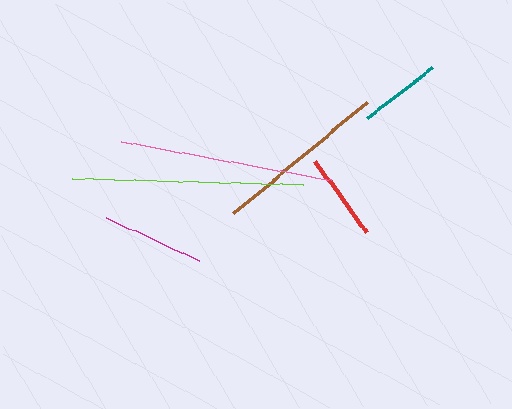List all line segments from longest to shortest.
From longest to shortest: lime, pink, brown, magenta, red, teal.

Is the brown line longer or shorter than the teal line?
The brown line is longer than the teal line.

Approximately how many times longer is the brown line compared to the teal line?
The brown line is approximately 2.1 times the length of the teal line.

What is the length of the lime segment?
The lime segment is approximately 231 pixels long.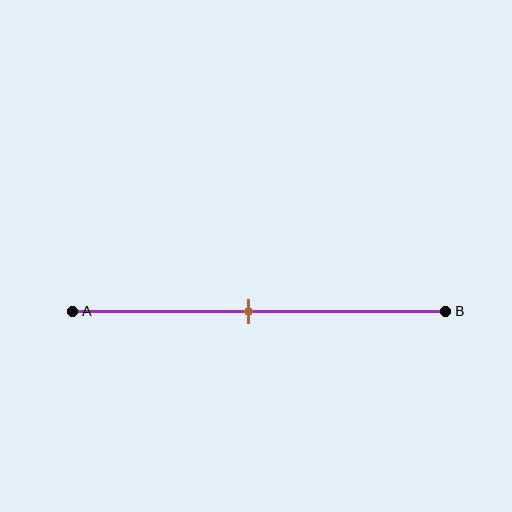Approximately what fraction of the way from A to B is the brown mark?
The brown mark is approximately 45% of the way from A to B.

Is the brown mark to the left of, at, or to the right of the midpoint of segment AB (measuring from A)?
The brown mark is approximately at the midpoint of segment AB.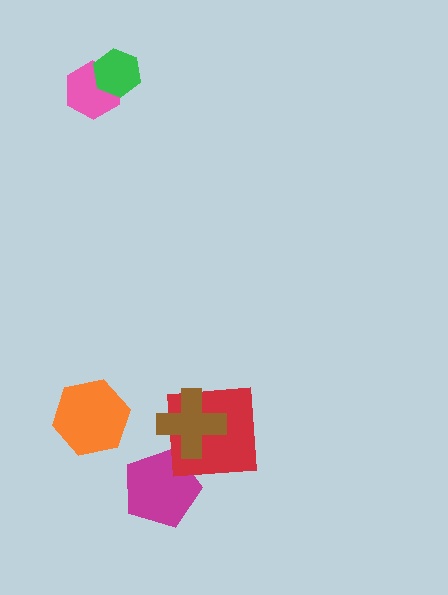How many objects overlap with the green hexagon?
1 object overlaps with the green hexagon.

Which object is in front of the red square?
The brown cross is in front of the red square.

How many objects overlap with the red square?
1 object overlaps with the red square.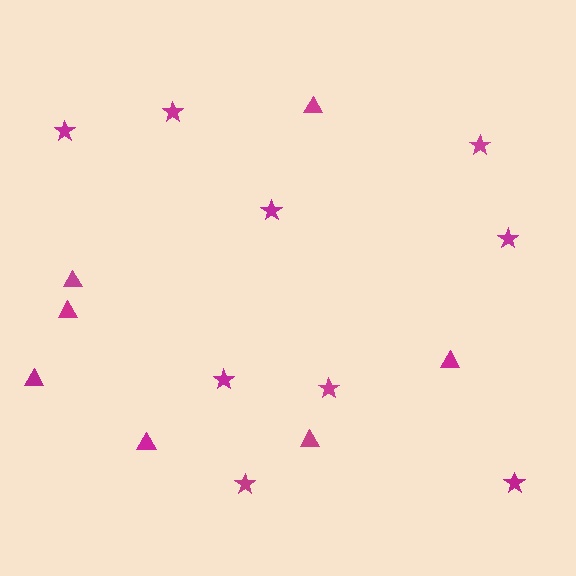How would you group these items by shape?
There are 2 groups: one group of stars (9) and one group of triangles (7).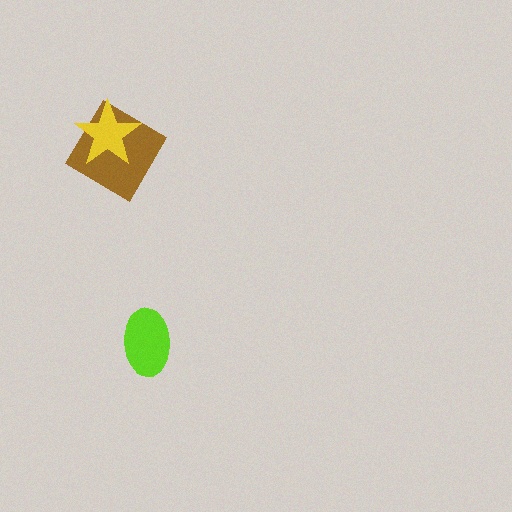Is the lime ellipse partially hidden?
No, no other shape covers it.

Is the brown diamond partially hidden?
Yes, it is partially covered by another shape.